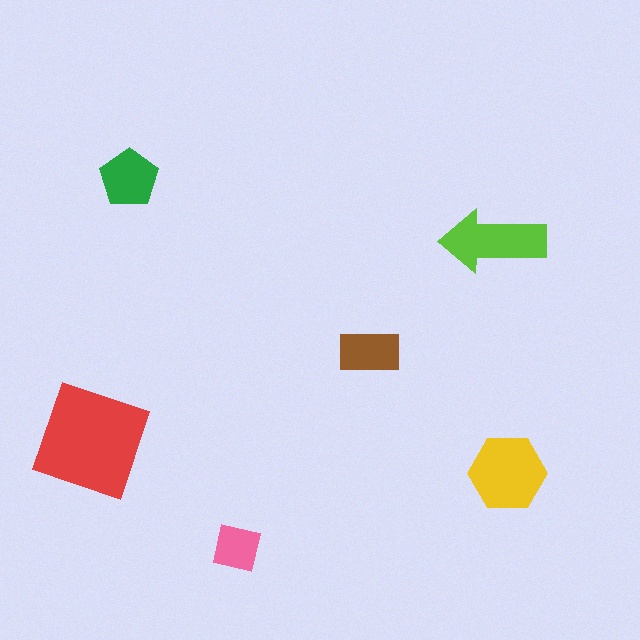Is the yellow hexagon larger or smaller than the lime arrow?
Larger.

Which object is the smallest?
The pink square.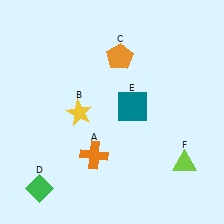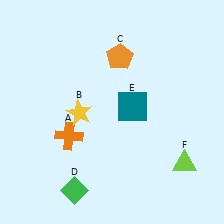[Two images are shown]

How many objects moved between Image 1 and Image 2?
2 objects moved between the two images.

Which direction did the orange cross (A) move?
The orange cross (A) moved left.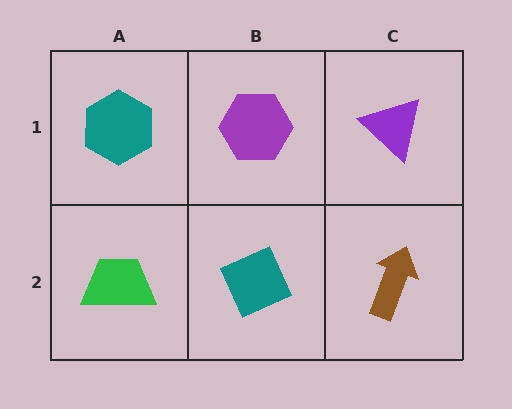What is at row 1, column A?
A teal hexagon.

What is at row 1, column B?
A purple hexagon.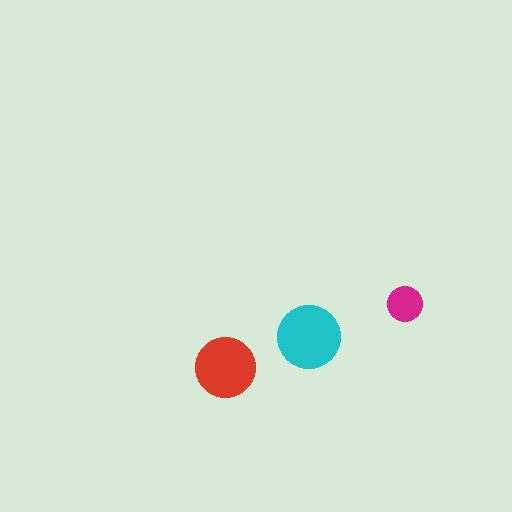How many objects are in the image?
There are 3 objects in the image.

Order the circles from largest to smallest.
the cyan one, the red one, the magenta one.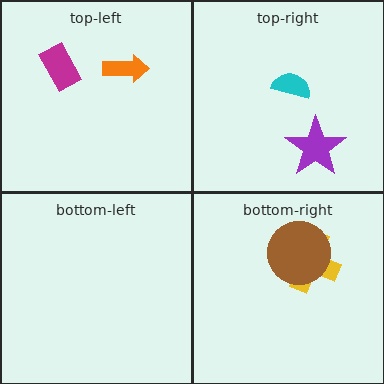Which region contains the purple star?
The top-right region.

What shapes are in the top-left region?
The magenta rectangle, the orange arrow.